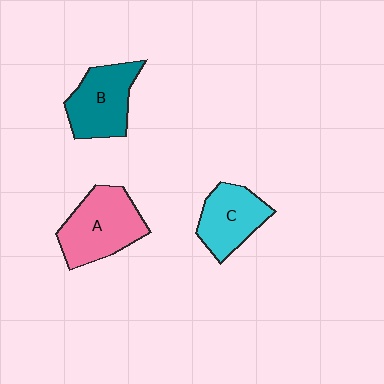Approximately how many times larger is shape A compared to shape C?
Approximately 1.3 times.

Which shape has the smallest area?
Shape C (cyan).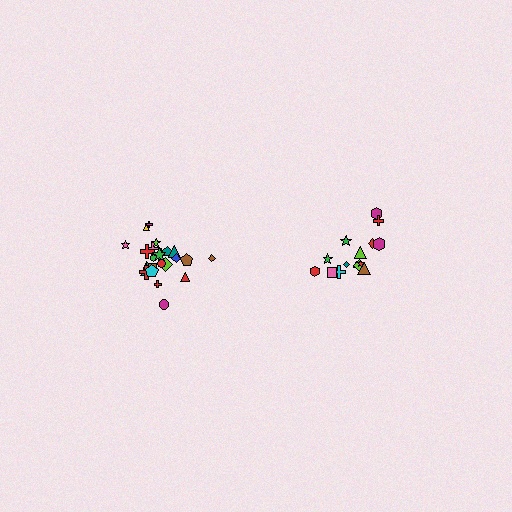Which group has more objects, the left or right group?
The left group.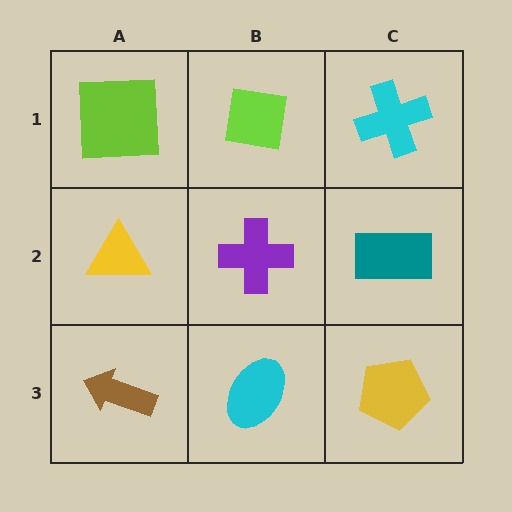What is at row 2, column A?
A yellow triangle.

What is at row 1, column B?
A lime square.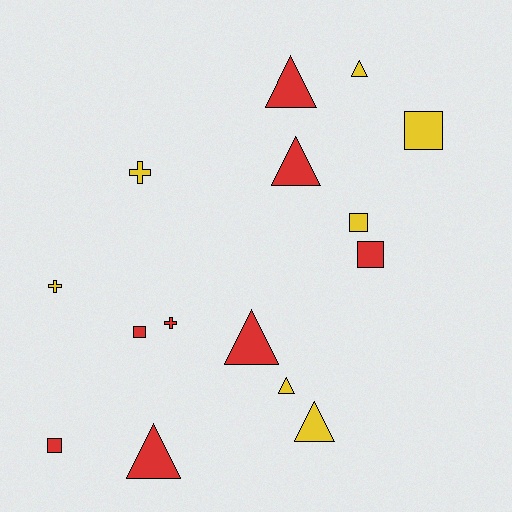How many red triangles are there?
There are 4 red triangles.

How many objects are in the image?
There are 15 objects.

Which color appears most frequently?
Red, with 8 objects.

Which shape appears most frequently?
Triangle, with 7 objects.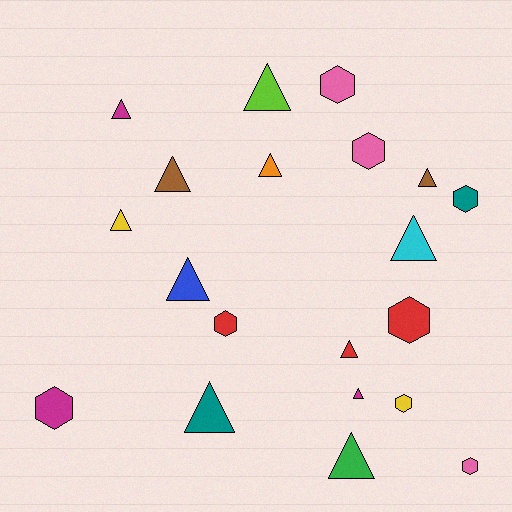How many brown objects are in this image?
There are 2 brown objects.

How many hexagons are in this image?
There are 8 hexagons.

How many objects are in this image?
There are 20 objects.